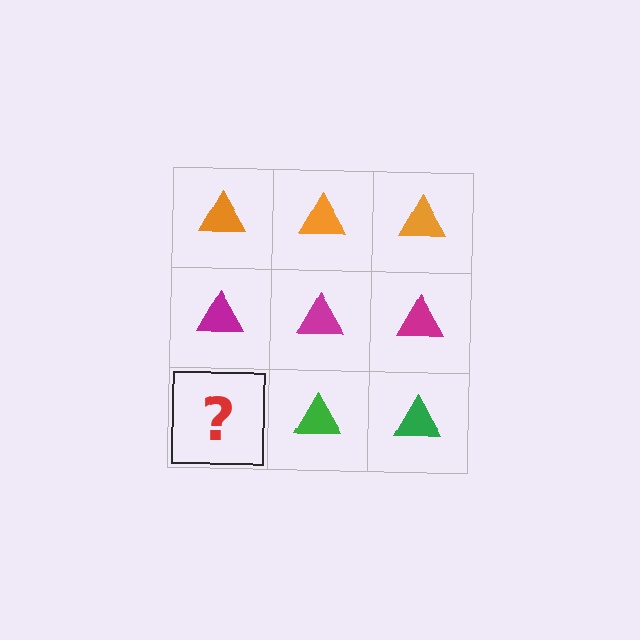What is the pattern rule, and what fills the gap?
The rule is that each row has a consistent color. The gap should be filled with a green triangle.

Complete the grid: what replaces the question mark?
The question mark should be replaced with a green triangle.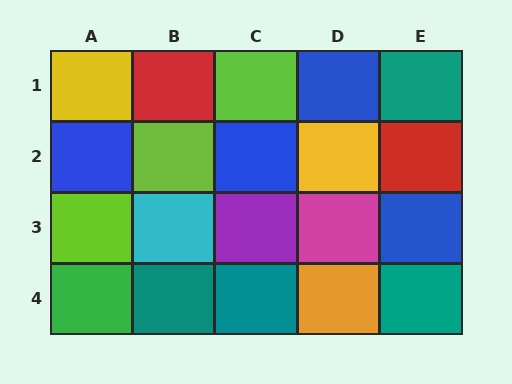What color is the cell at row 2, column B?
Lime.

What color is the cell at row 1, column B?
Red.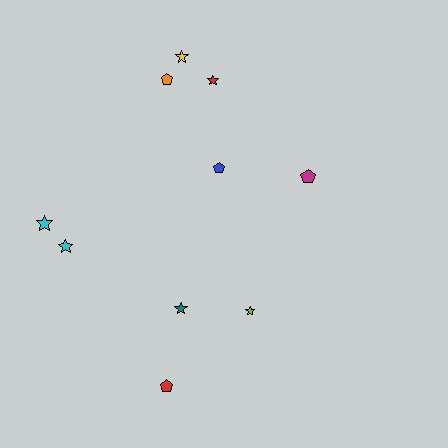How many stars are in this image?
There are 6 stars.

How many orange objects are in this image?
There is 1 orange object.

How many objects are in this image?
There are 10 objects.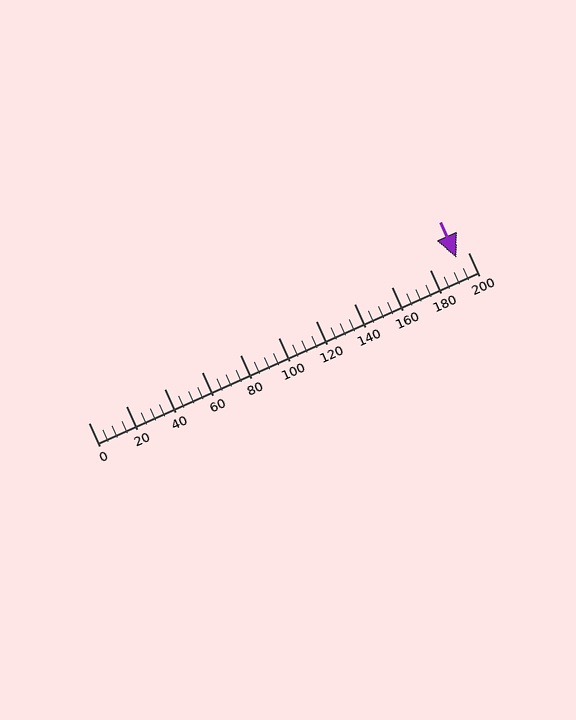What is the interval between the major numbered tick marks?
The major tick marks are spaced 20 units apart.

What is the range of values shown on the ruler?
The ruler shows values from 0 to 200.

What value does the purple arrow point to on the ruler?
The purple arrow points to approximately 194.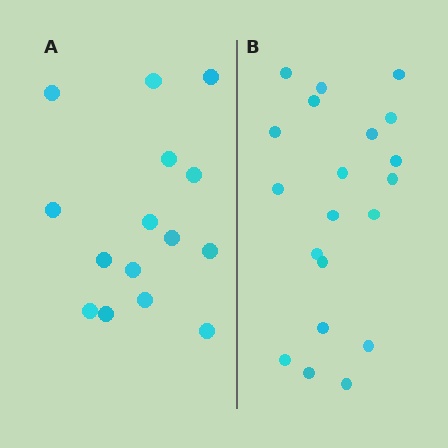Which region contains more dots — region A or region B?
Region B (the right region) has more dots.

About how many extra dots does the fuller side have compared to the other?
Region B has about 5 more dots than region A.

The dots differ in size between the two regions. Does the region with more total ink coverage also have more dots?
No. Region A has more total ink coverage because its dots are larger, but region B actually contains more individual dots. Total area can be misleading — the number of items is what matters here.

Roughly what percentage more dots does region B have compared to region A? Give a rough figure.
About 35% more.